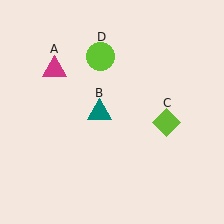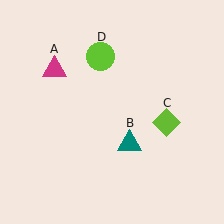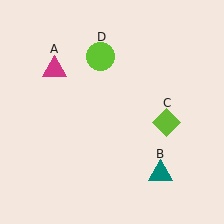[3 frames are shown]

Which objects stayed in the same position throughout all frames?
Magenta triangle (object A) and lime diamond (object C) and lime circle (object D) remained stationary.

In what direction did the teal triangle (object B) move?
The teal triangle (object B) moved down and to the right.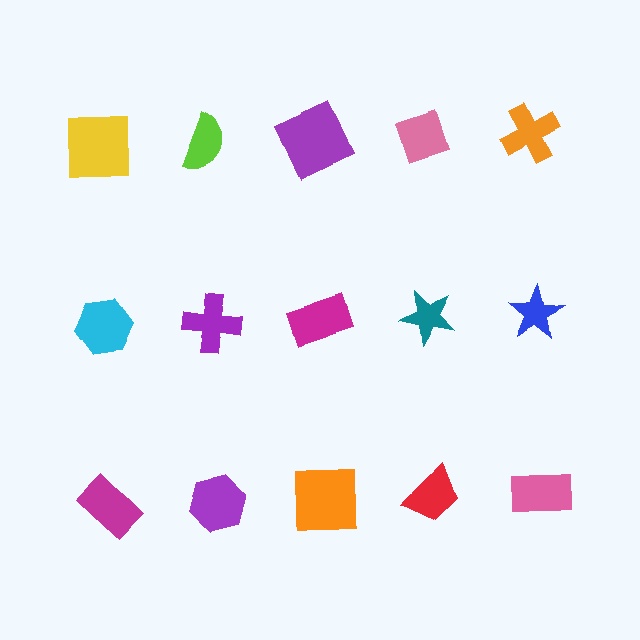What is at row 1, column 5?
An orange cross.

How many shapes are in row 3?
5 shapes.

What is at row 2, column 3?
A magenta rectangle.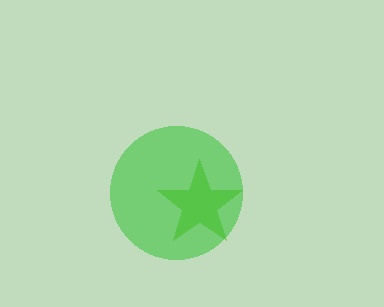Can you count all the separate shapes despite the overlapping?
Yes, there are 2 separate shapes.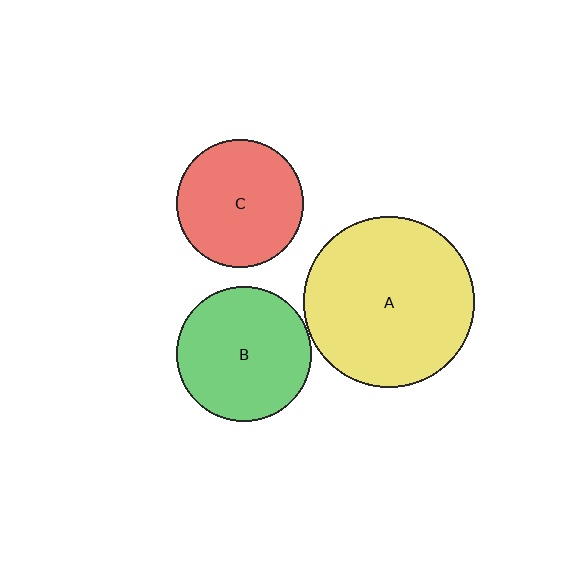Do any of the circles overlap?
No, none of the circles overlap.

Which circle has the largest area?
Circle A (yellow).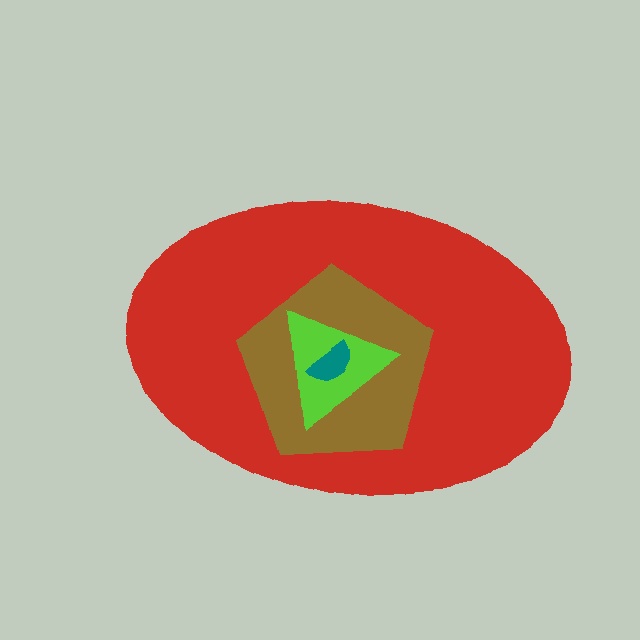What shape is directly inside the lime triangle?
The teal semicircle.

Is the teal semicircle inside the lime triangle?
Yes.